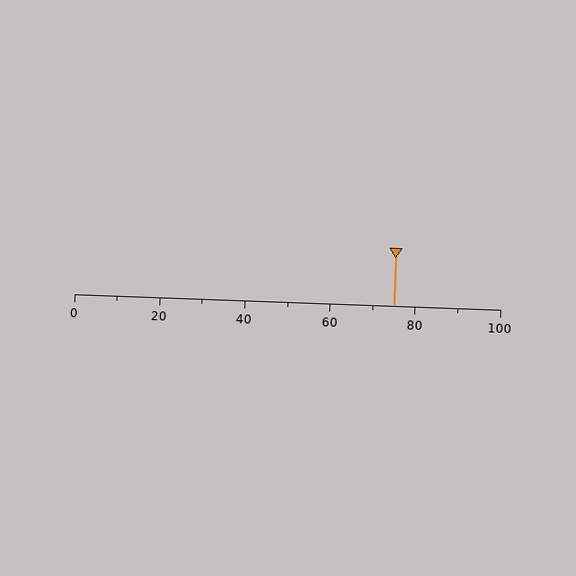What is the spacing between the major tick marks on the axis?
The major ticks are spaced 20 apart.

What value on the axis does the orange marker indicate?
The marker indicates approximately 75.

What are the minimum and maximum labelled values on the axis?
The axis runs from 0 to 100.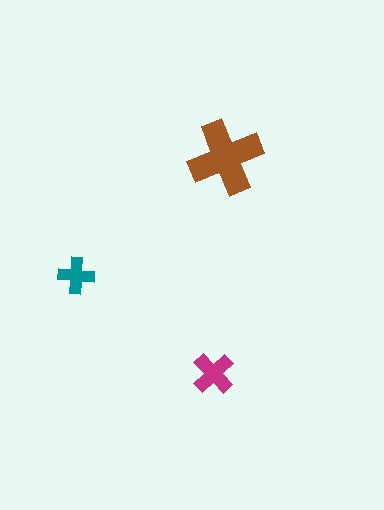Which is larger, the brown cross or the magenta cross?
The brown one.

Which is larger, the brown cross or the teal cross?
The brown one.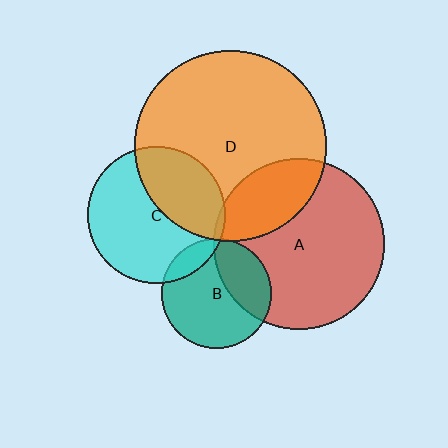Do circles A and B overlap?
Yes.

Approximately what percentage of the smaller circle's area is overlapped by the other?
Approximately 30%.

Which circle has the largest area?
Circle D (orange).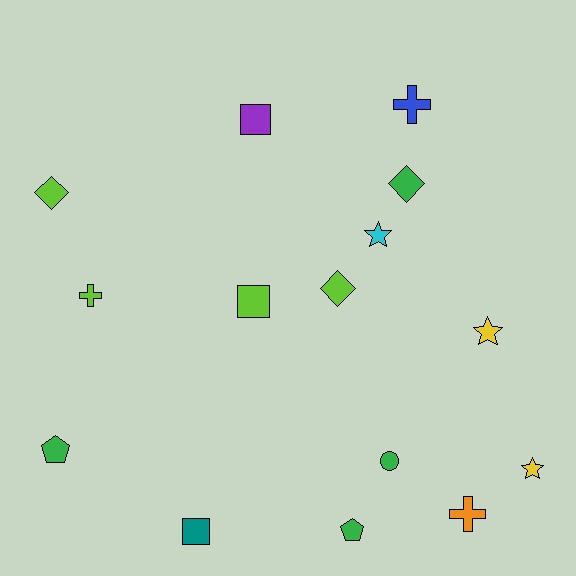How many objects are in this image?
There are 15 objects.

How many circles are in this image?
There is 1 circle.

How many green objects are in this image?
There are 4 green objects.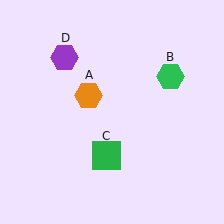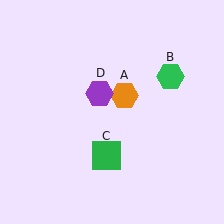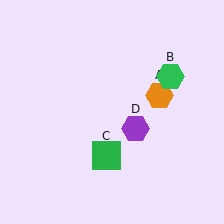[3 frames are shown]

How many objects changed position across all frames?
2 objects changed position: orange hexagon (object A), purple hexagon (object D).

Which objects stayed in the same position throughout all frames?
Green hexagon (object B) and green square (object C) remained stationary.